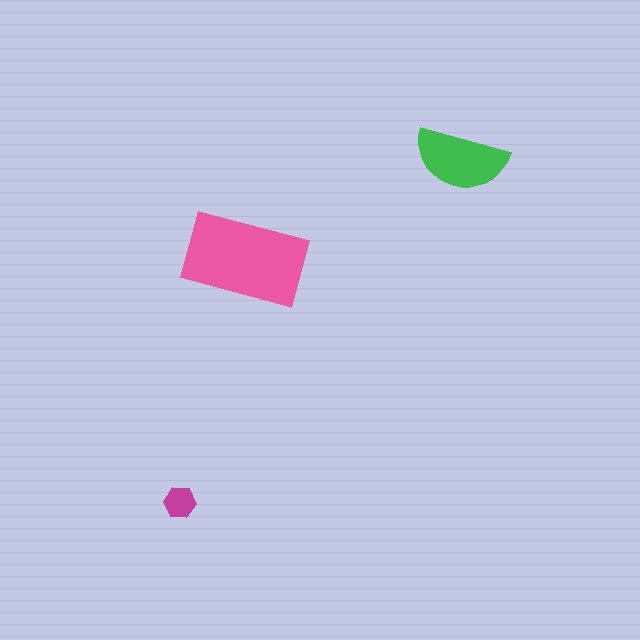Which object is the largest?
The pink rectangle.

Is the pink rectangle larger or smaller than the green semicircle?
Larger.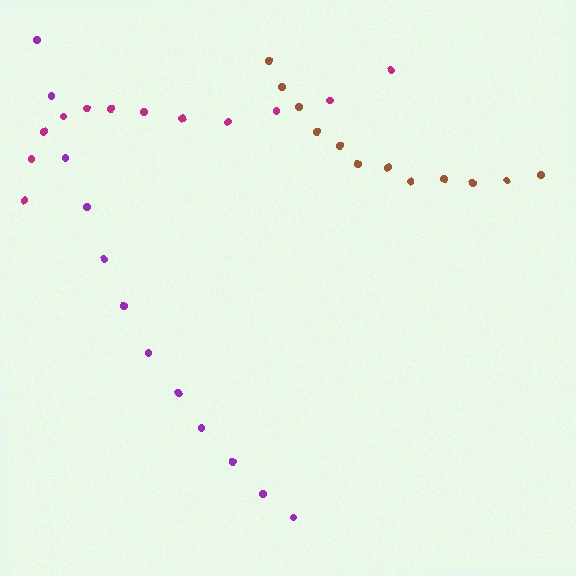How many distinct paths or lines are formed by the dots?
There are 3 distinct paths.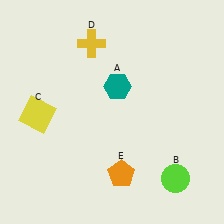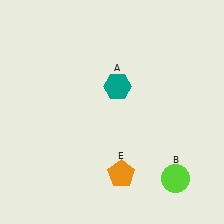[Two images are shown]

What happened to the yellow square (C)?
The yellow square (C) was removed in Image 2. It was in the bottom-left area of Image 1.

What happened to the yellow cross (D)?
The yellow cross (D) was removed in Image 2. It was in the top-left area of Image 1.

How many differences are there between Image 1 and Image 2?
There are 2 differences between the two images.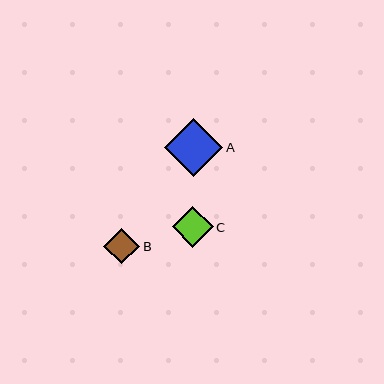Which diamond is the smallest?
Diamond B is the smallest with a size of approximately 36 pixels.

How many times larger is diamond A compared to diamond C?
Diamond A is approximately 1.4 times the size of diamond C.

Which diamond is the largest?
Diamond A is the largest with a size of approximately 58 pixels.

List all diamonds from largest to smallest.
From largest to smallest: A, C, B.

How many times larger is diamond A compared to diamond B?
Diamond A is approximately 1.6 times the size of diamond B.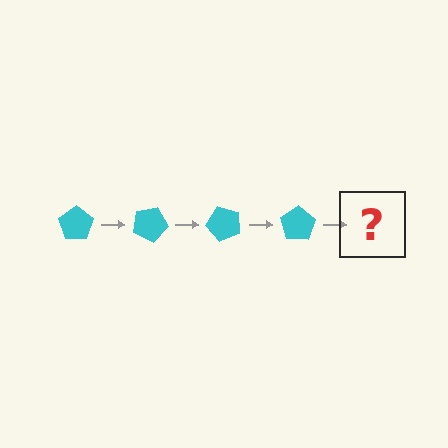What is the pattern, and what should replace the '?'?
The pattern is that the pentagon rotates 25 degrees each step. The '?' should be a cyan pentagon rotated 100 degrees.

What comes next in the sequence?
The next element should be a cyan pentagon rotated 100 degrees.